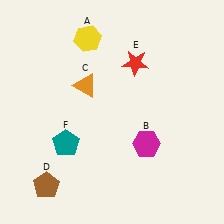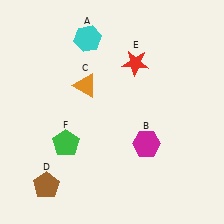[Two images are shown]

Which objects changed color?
A changed from yellow to cyan. F changed from teal to green.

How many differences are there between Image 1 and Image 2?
There are 2 differences between the two images.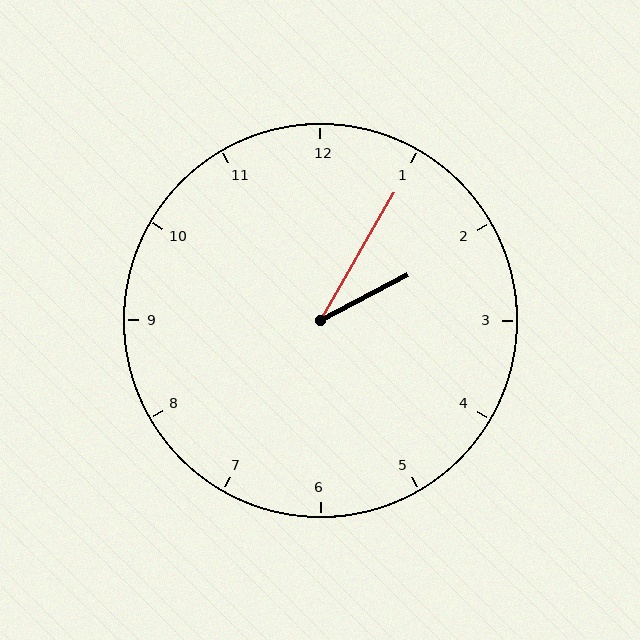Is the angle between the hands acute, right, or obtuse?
It is acute.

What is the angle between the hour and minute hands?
Approximately 32 degrees.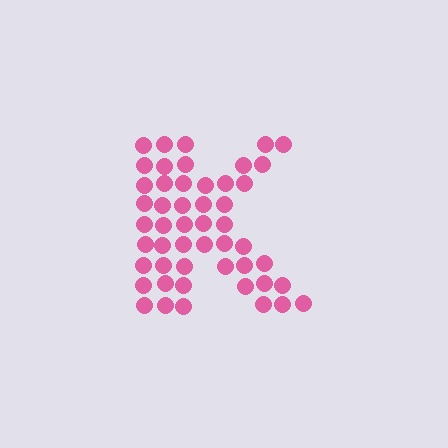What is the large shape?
The large shape is the letter K.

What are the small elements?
The small elements are circles.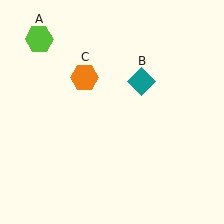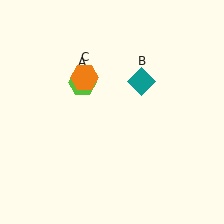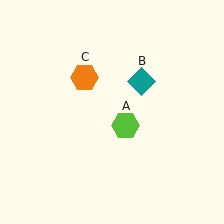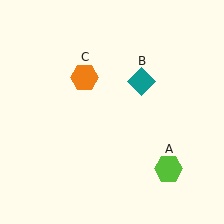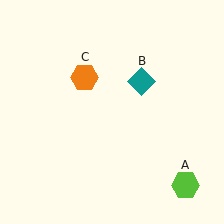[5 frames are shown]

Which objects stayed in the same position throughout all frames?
Teal diamond (object B) and orange hexagon (object C) remained stationary.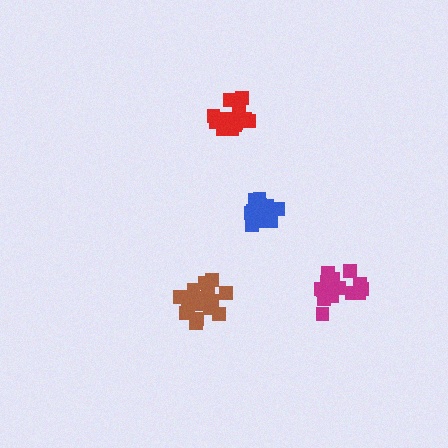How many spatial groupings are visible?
There are 4 spatial groupings.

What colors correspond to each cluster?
The clusters are colored: magenta, brown, red, blue.